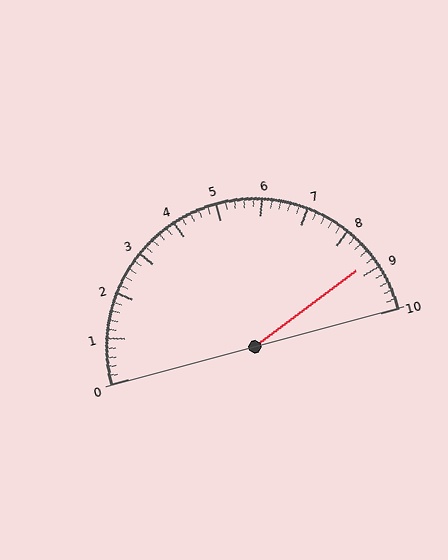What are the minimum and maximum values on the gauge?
The gauge ranges from 0 to 10.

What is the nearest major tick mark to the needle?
The nearest major tick mark is 9.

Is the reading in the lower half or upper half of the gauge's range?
The reading is in the upper half of the range (0 to 10).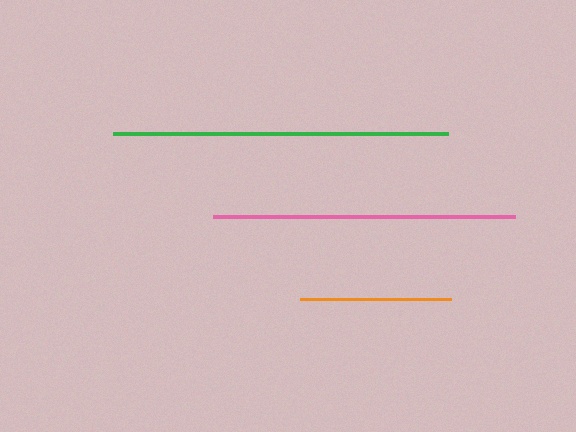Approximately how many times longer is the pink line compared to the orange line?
The pink line is approximately 2.0 times the length of the orange line.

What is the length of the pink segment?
The pink segment is approximately 301 pixels long.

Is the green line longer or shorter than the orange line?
The green line is longer than the orange line.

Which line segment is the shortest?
The orange line is the shortest at approximately 150 pixels.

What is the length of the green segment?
The green segment is approximately 335 pixels long.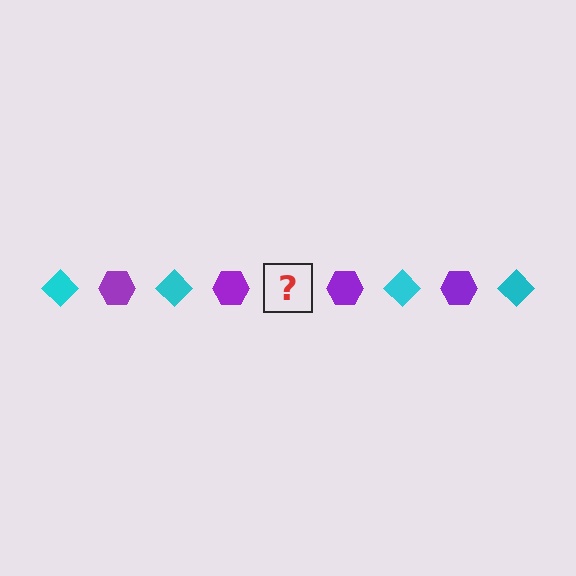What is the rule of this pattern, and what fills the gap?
The rule is that the pattern alternates between cyan diamond and purple hexagon. The gap should be filled with a cyan diamond.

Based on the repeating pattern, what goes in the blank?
The blank should be a cyan diamond.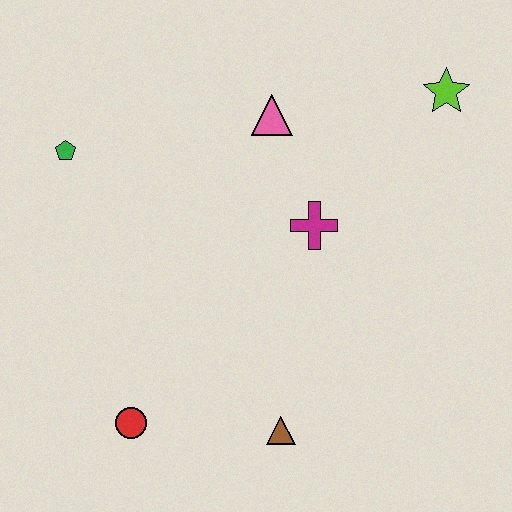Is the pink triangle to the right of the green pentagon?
Yes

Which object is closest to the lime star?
The pink triangle is closest to the lime star.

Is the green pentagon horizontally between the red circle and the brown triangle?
No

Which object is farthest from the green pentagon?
The lime star is farthest from the green pentagon.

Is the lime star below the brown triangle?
No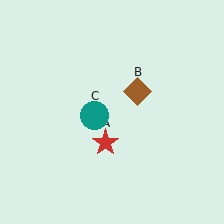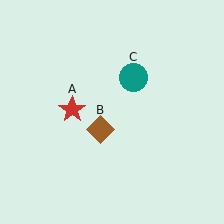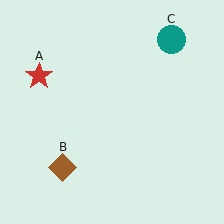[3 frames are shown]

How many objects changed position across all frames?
3 objects changed position: red star (object A), brown diamond (object B), teal circle (object C).